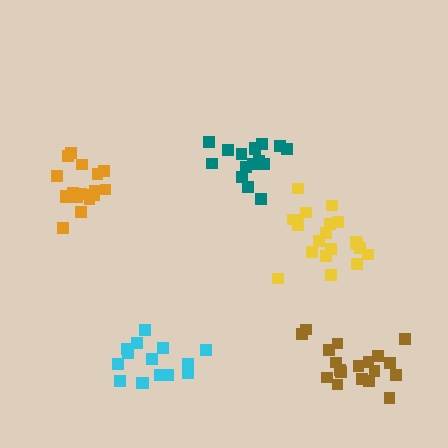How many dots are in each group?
Group 1: 16 dots, Group 2: 15 dots, Group 3: 18 dots, Group 4: 20 dots, Group 5: 19 dots (88 total).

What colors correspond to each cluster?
The clusters are colored: teal, cyan, orange, yellow, brown.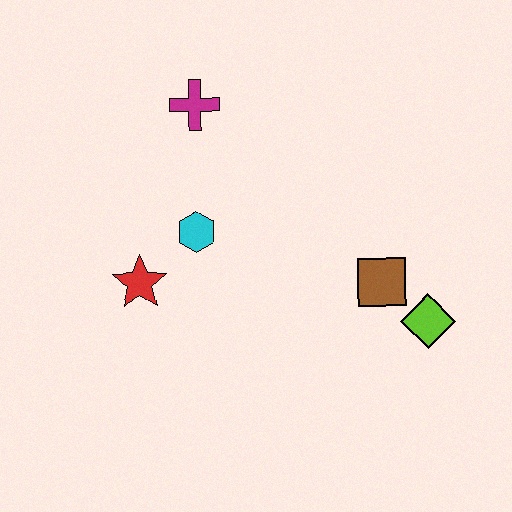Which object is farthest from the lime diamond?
The magenta cross is farthest from the lime diamond.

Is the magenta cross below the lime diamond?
No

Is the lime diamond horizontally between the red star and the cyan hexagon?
No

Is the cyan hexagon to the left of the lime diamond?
Yes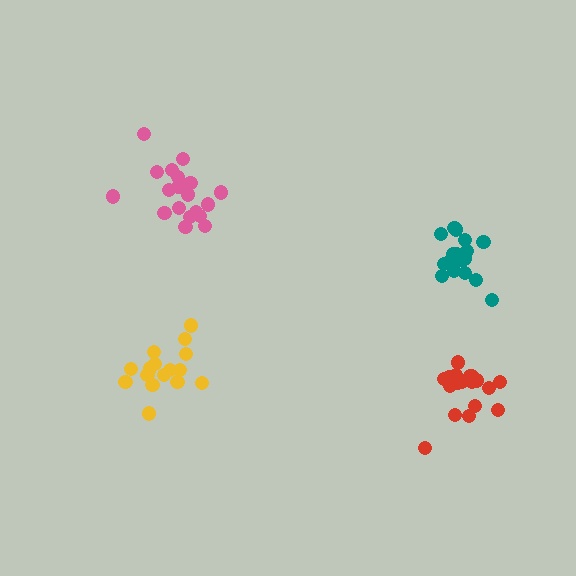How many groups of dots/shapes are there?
There are 4 groups.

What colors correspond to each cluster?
The clusters are colored: yellow, red, teal, pink.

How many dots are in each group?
Group 1: 17 dots, Group 2: 19 dots, Group 3: 18 dots, Group 4: 20 dots (74 total).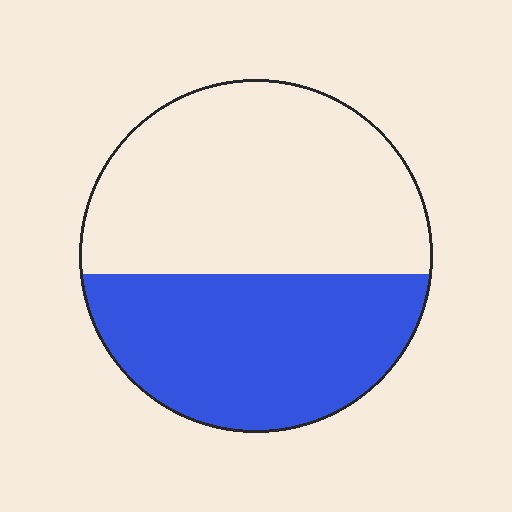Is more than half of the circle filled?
No.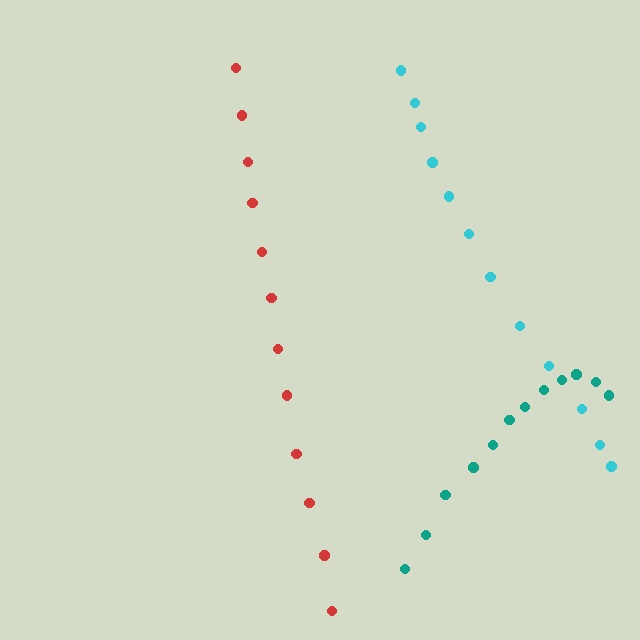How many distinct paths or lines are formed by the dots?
There are 3 distinct paths.